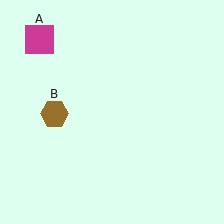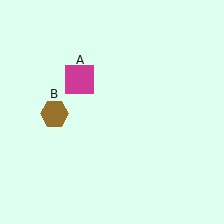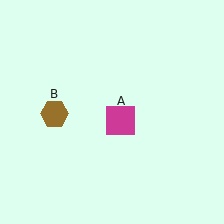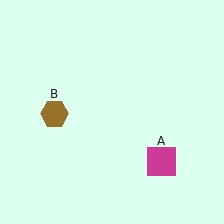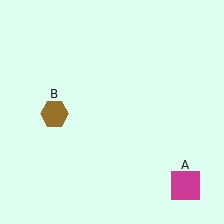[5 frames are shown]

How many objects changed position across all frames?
1 object changed position: magenta square (object A).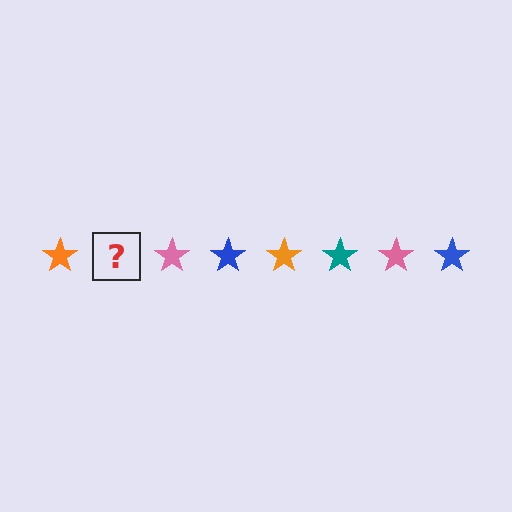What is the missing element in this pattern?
The missing element is a teal star.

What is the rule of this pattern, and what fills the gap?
The rule is that the pattern cycles through orange, teal, pink, blue stars. The gap should be filled with a teal star.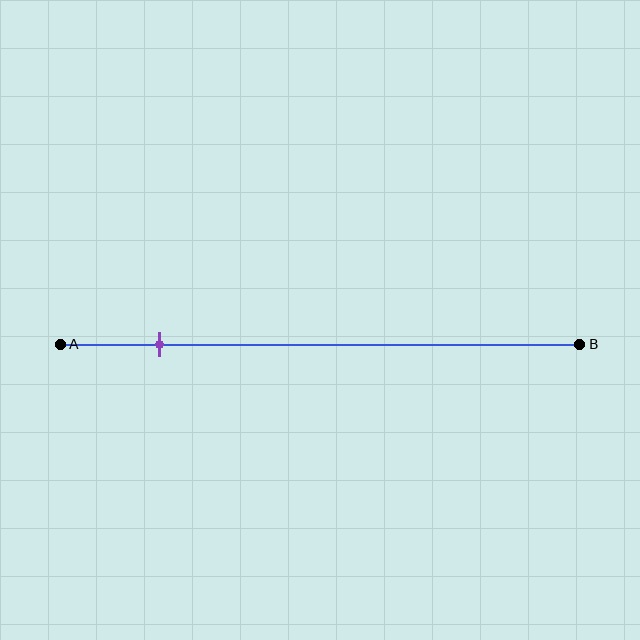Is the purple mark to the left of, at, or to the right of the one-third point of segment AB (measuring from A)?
The purple mark is to the left of the one-third point of segment AB.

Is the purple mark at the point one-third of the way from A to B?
No, the mark is at about 20% from A, not at the 33% one-third point.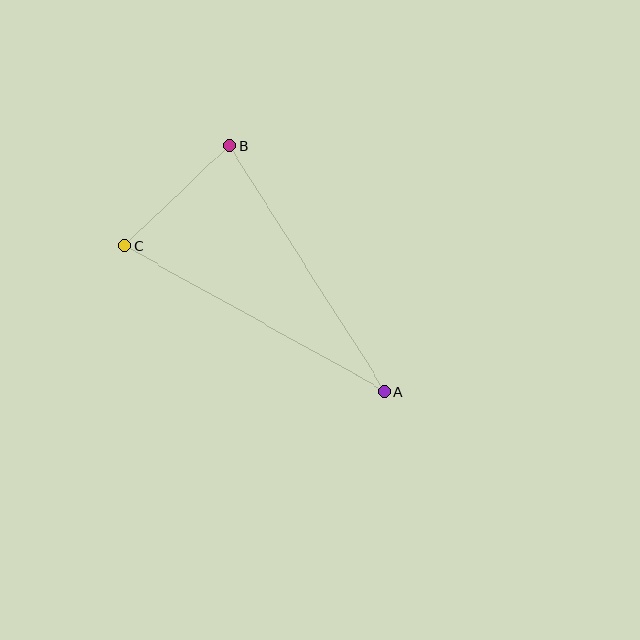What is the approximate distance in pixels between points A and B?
The distance between A and B is approximately 290 pixels.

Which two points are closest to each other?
Points B and C are closest to each other.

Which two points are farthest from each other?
Points A and C are farthest from each other.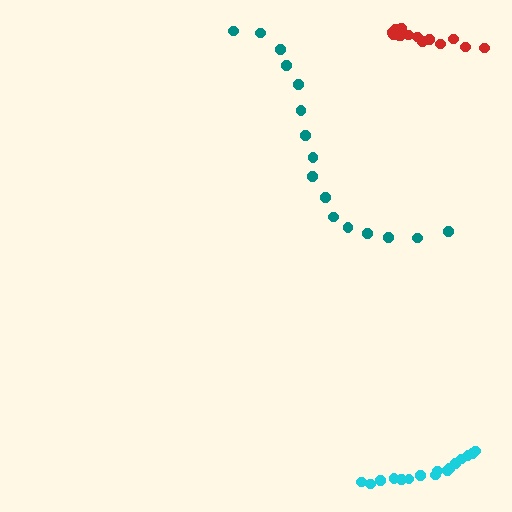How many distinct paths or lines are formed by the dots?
There are 3 distinct paths.